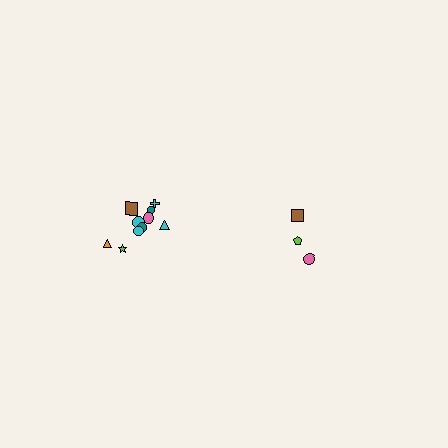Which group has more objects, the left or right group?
The left group.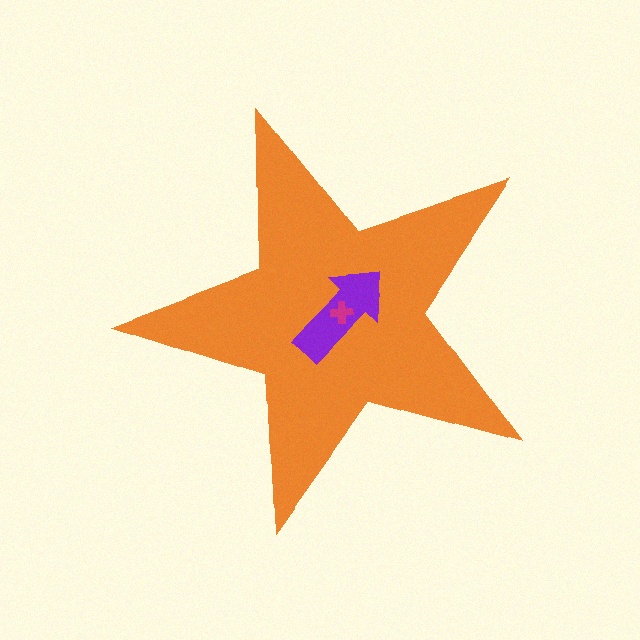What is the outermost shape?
The orange star.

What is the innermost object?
The magenta cross.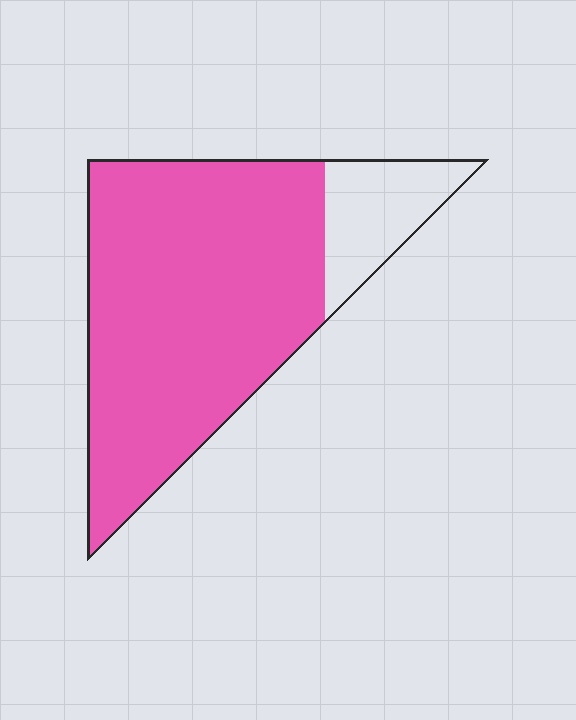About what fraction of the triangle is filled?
About five sixths (5/6).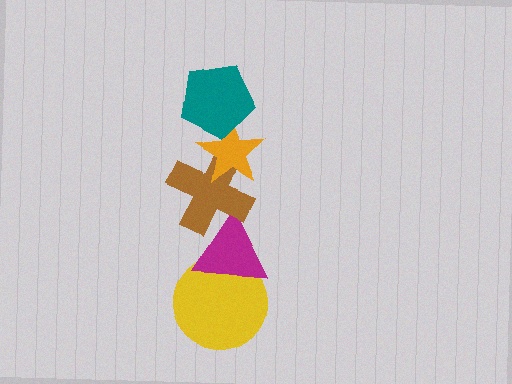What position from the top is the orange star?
The orange star is 2nd from the top.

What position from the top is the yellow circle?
The yellow circle is 5th from the top.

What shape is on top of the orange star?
The teal pentagon is on top of the orange star.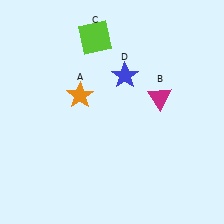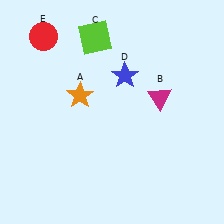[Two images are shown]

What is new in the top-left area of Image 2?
A red circle (E) was added in the top-left area of Image 2.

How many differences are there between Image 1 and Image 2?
There is 1 difference between the two images.